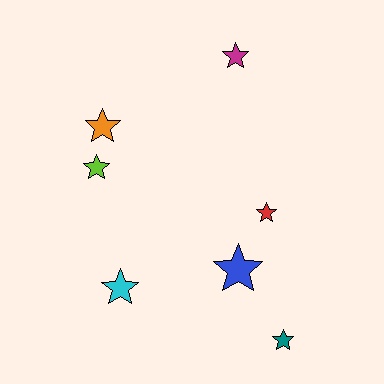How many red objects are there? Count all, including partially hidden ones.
There is 1 red object.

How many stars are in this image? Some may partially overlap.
There are 7 stars.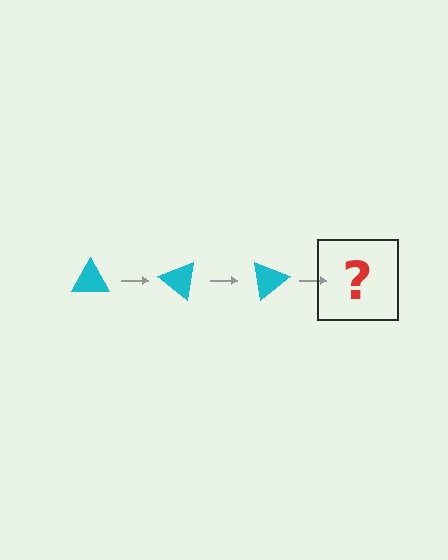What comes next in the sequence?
The next element should be a cyan triangle rotated 120 degrees.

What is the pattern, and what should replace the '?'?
The pattern is that the triangle rotates 40 degrees each step. The '?' should be a cyan triangle rotated 120 degrees.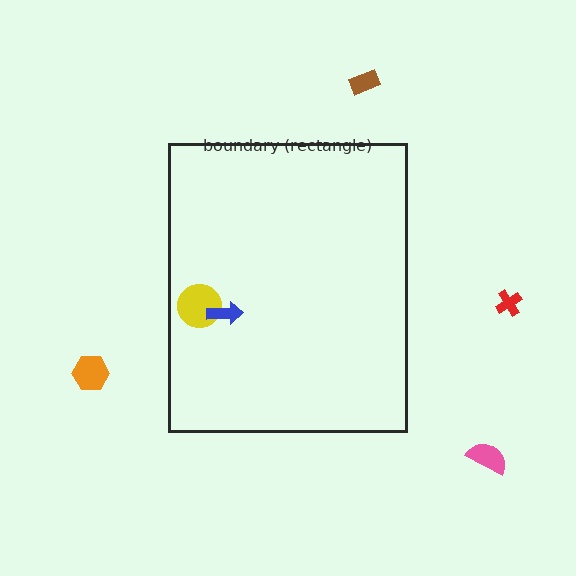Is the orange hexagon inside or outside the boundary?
Outside.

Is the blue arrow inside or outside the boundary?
Inside.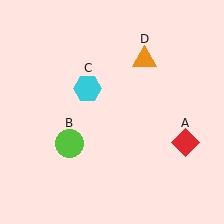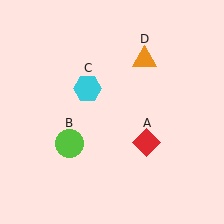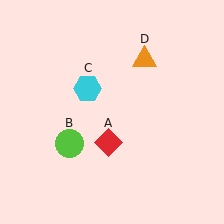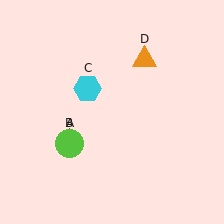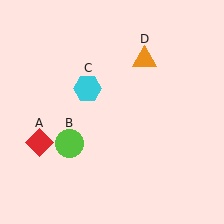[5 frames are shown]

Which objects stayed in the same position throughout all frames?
Lime circle (object B) and cyan hexagon (object C) and orange triangle (object D) remained stationary.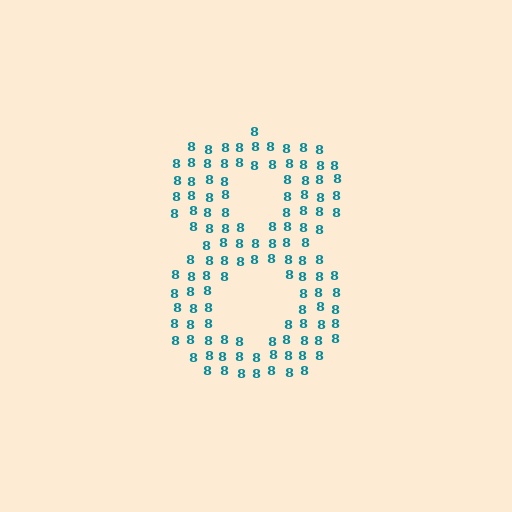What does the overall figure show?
The overall figure shows the digit 8.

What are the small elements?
The small elements are digit 8's.